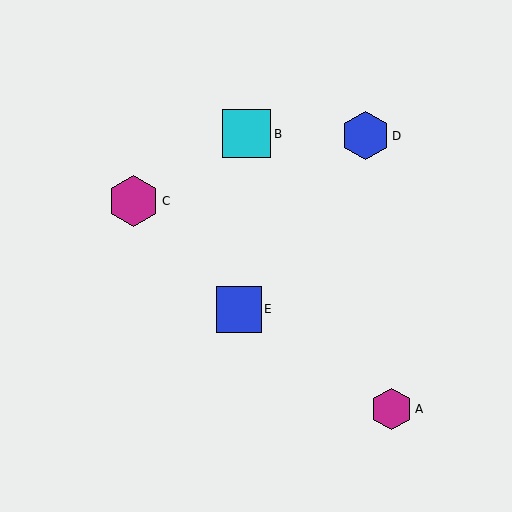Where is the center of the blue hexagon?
The center of the blue hexagon is at (365, 136).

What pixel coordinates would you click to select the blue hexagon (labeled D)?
Click at (365, 136) to select the blue hexagon D.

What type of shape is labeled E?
Shape E is a blue square.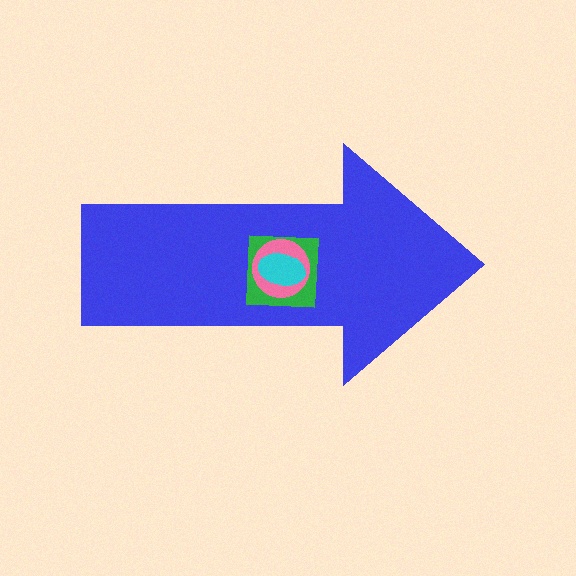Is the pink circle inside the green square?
Yes.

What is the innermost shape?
The cyan ellipse.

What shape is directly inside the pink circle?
The cyan ellipse.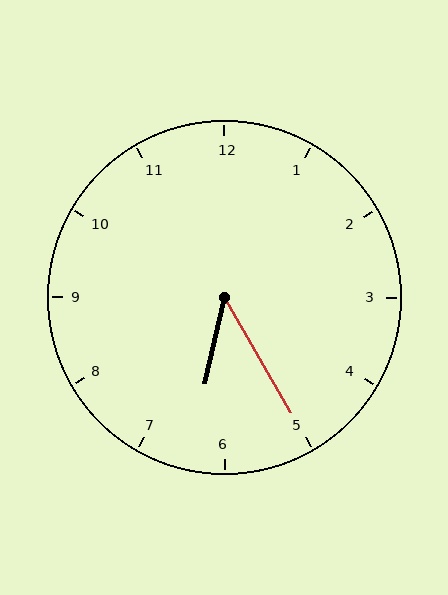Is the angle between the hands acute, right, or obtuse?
It is acute.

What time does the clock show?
6:25.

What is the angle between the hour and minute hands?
Approximately 42 degrees.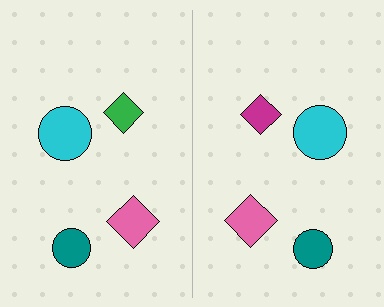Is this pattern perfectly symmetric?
No, the pattern is not perfectly symmetric. The magenta diamond on the right side breaks the symmetry — its mirror counterpart is green.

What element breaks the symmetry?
The magenta diamond on the right side breaks the symmetry — its mirror counterpart is green.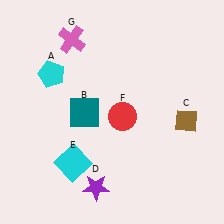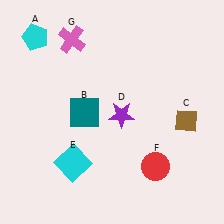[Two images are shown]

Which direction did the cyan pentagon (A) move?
The cyan pentagon (A) moved up.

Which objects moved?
The objects that moved are: the cyan pentagon (A), the purple star (D), the red circle (F).